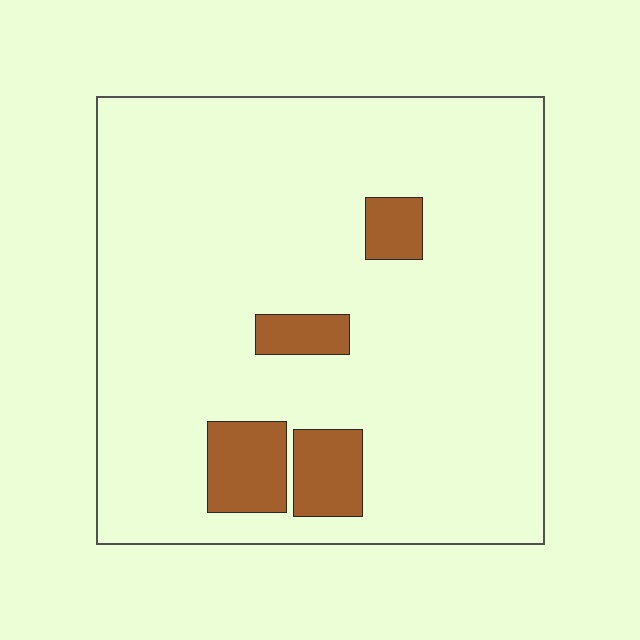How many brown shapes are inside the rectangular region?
4.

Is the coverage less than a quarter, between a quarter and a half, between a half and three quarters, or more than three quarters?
Less than a quarter.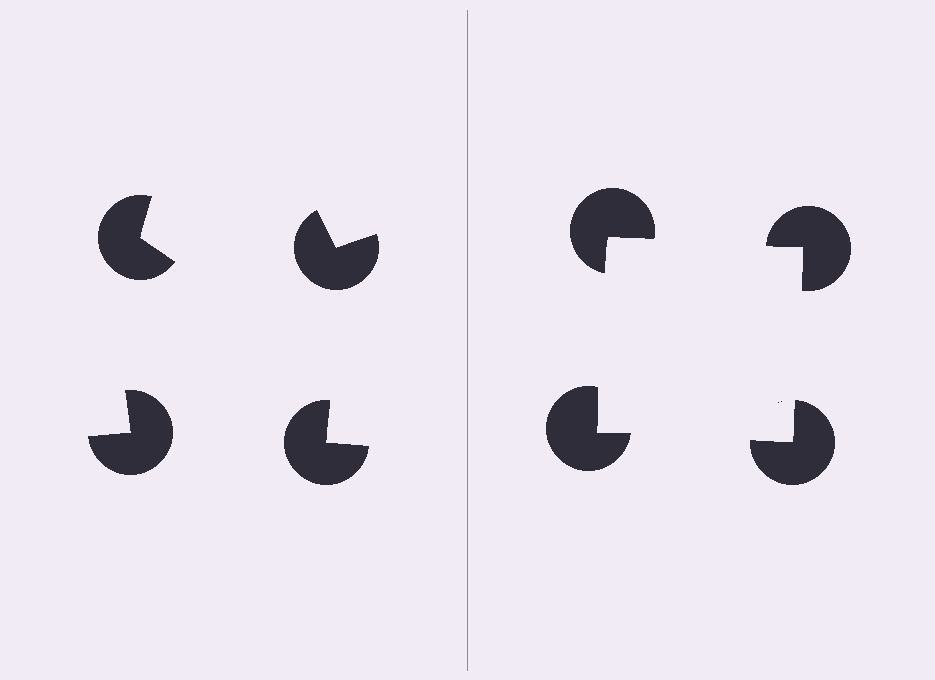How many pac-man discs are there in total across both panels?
8 — 4 on each side.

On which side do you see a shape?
An illusory square appears on the right side. On the left side the wedge cuts are rotated, so no coherent shape forms.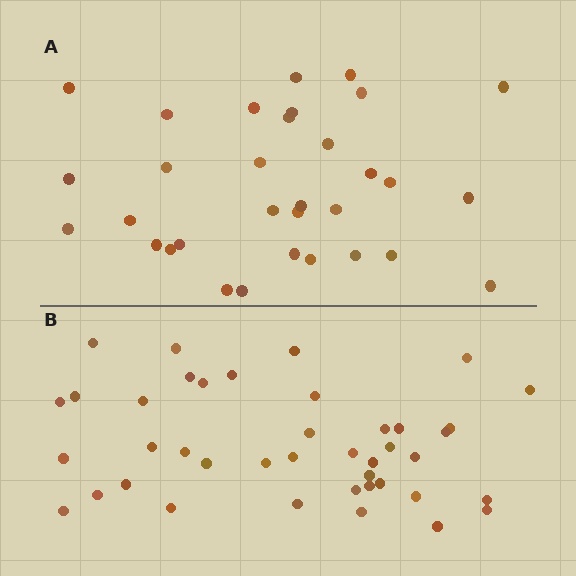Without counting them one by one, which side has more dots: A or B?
Region B (the bottom region) has more dots.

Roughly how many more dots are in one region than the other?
Region B has roughly 8 or so more dots than region A.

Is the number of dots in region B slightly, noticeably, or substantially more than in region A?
Region B has noticeably more, but not dramatically so. The ratio is roughly 1.3 to 1.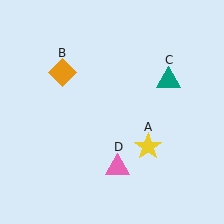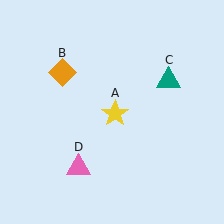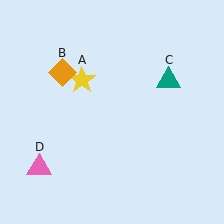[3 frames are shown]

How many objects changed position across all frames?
2 objects changed position: yellow star (object A), pink triangle (object D).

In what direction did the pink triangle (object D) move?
The pink triangle (object D) moved left.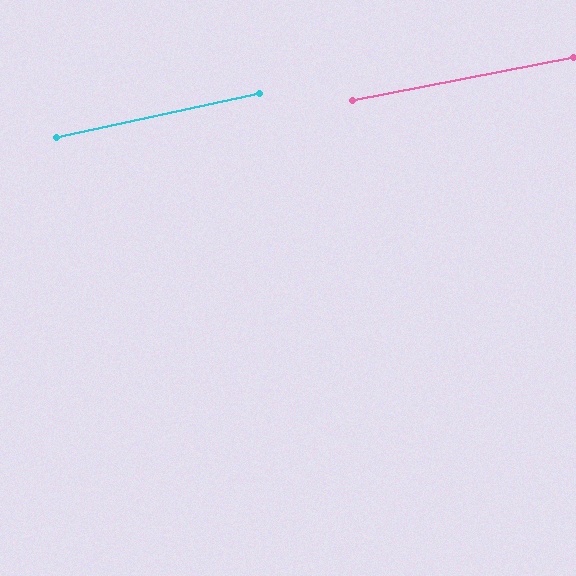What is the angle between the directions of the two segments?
Approximately 1 degree.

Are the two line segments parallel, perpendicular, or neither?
Parallel — their directions differ by only 1.2°.